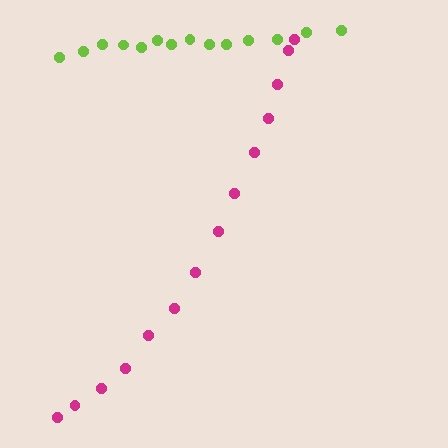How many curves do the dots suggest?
There are 2 distinct paths.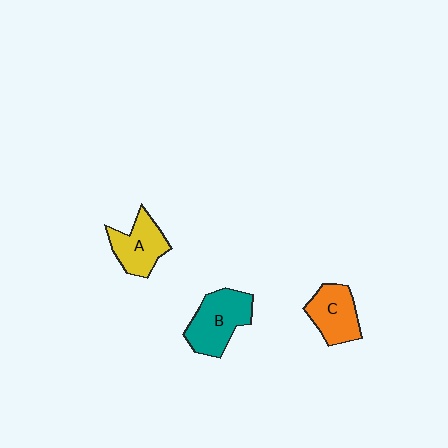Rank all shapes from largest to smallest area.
From largest to smallest: B (teal), A (yellow), C (orange).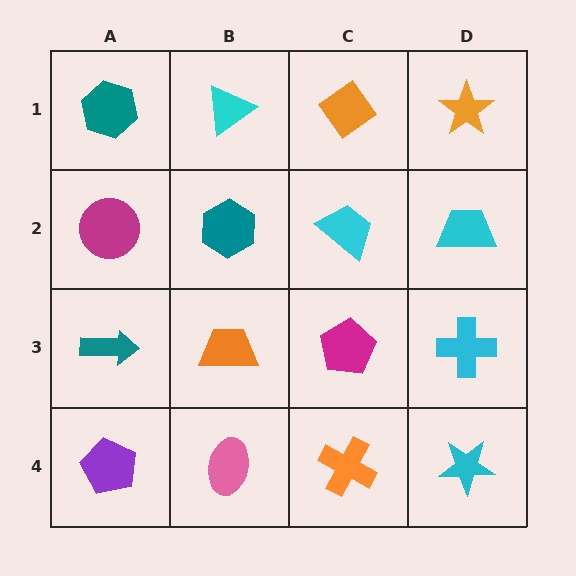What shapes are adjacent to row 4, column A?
A teal arrow (row 3, column A), a pink ellipse (row 4, column B).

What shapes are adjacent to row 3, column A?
A magenta circle (row 2, column A), a purple pentagon (row 4, column A), an orange trapezoid (row 3, column B).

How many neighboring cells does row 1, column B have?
3.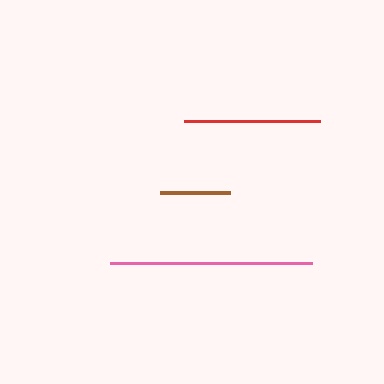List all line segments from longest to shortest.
From longest to shortest: pink, red, brown.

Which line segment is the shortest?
The brown line is the shortest at approximately 71 pixels.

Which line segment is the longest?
The pink line is the longest at approximately 202 pixels.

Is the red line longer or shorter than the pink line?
The pink line is longer than the red line.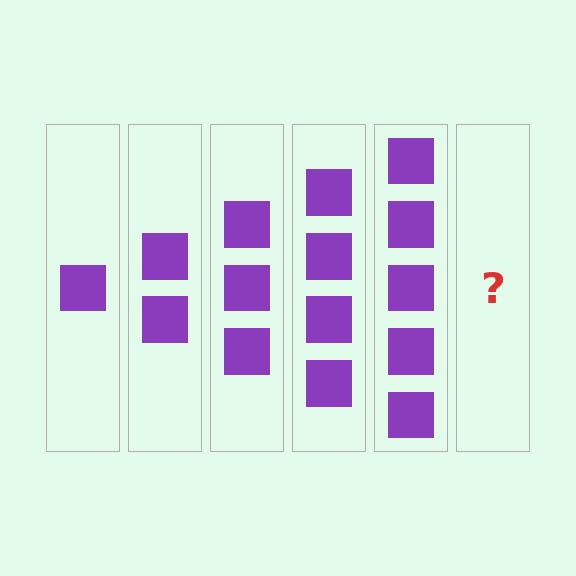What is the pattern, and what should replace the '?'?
The pattern is that each step adds one more square. The '?' should be 6 squares.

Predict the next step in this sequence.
The next step is 6 squares.